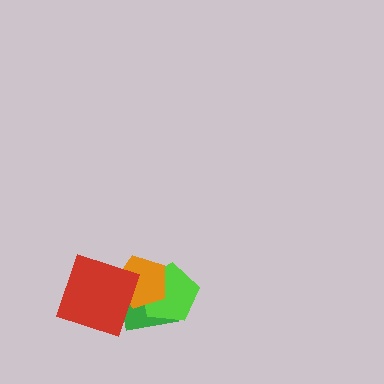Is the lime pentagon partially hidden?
Yes, it is partially covered by another shape.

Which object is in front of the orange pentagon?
The red diamond is in front of the orange pentagon.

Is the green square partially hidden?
Yes, it is partially covered by another shape.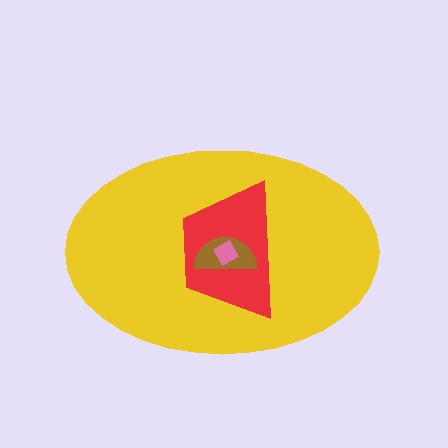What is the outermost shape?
The yellow ellipse.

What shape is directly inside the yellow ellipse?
The red trapezoid.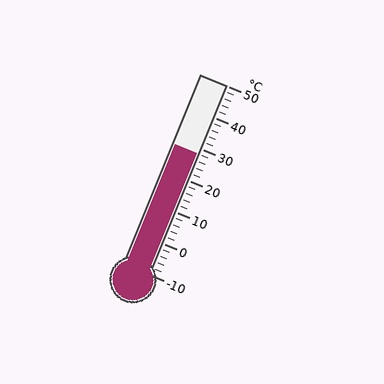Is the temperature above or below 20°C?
The temperature is above 20°C.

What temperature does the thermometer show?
The thermometer shows approximately 28°C.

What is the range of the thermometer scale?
The thermometer scale ranges from -10°C to 50°C.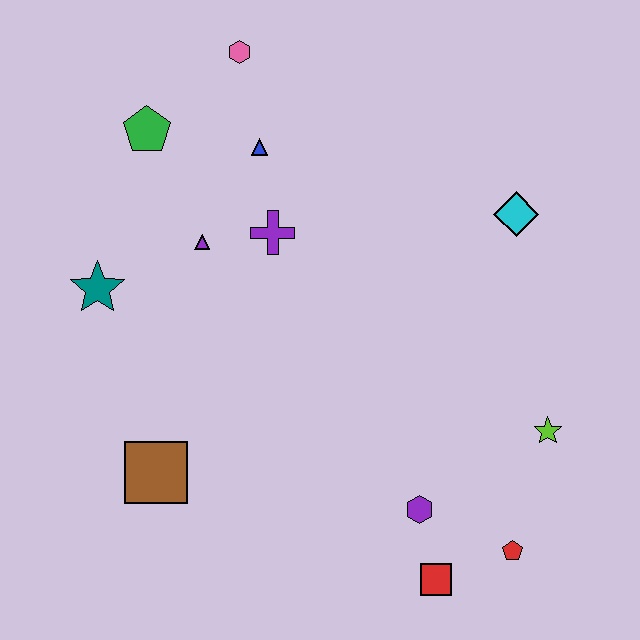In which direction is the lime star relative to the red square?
The lime star is above the red square.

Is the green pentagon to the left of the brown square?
Yes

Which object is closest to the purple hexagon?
The red square is closest to the purple hexagon.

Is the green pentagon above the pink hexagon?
No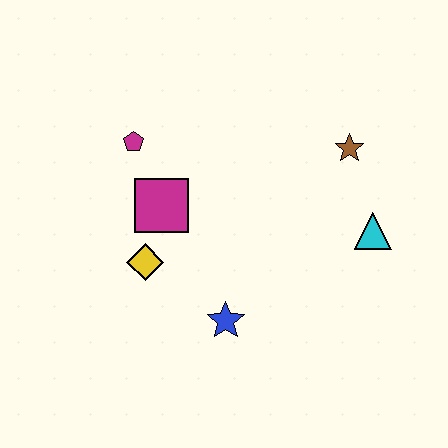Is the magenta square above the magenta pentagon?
No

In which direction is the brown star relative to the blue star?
The brown star is above the blue star.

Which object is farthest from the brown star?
The yellow diamond is farthest from the brown star.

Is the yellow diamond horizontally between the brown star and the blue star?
No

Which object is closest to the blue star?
The yellow diamond is closest to the blue star.